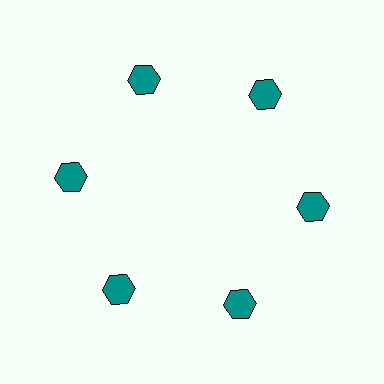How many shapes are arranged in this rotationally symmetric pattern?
There are 6 shapes, arranged in 6 groups of 1.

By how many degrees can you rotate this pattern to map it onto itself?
The pattern maps onto itself every 60 degrees of rotation.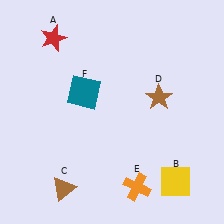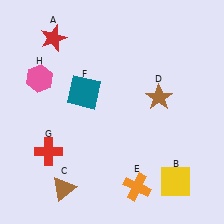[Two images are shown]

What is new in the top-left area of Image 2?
A pink hexagon (H) was added in the top-left area of Image 2.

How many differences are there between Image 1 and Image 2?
There are 2 differences between the two images.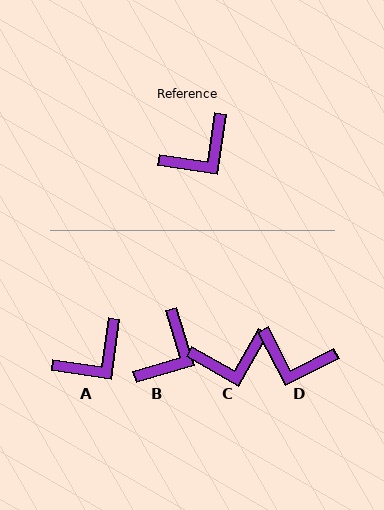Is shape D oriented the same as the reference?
No, it is off by about 55 degrees.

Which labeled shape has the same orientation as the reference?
A.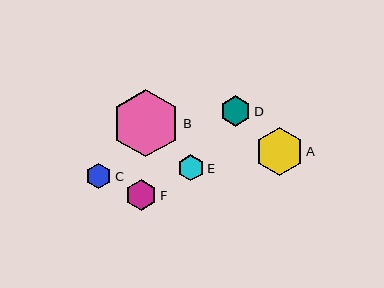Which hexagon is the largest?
Hexagon B is the largest with a size of approximately 67 pixels.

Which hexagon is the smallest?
Hexagon C is the smallest with a size of approximately 25 pixels.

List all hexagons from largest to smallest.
From largest to smallest: B, A, F, D, E, C.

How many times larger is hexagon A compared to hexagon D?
Hexagon A is approximately 1.6 times the size of hexagon D.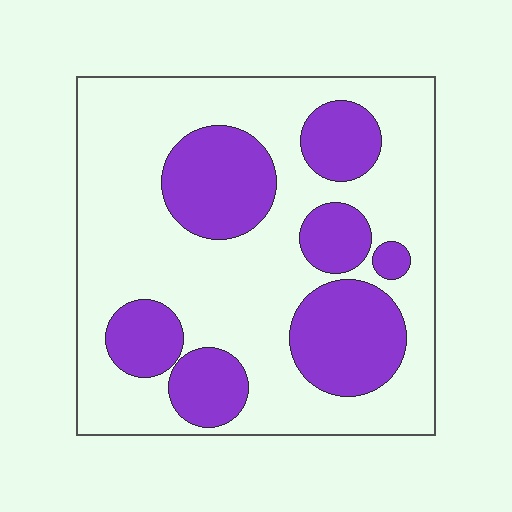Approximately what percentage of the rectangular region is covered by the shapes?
Approximately 30%.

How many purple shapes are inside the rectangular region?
7.